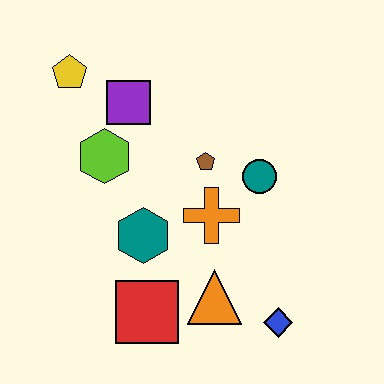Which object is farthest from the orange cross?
The yellow pentagon is farthest from the orange cross.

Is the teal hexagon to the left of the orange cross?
Yes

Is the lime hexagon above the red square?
Yes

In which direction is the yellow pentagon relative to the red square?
The yellow pentagon is above the red square.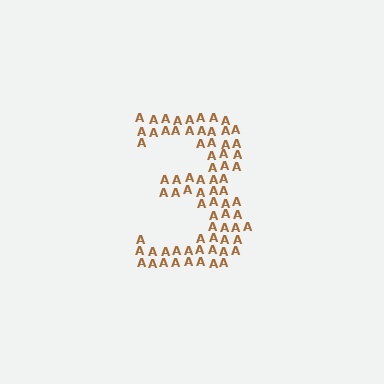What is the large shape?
The large shape is the digit 3.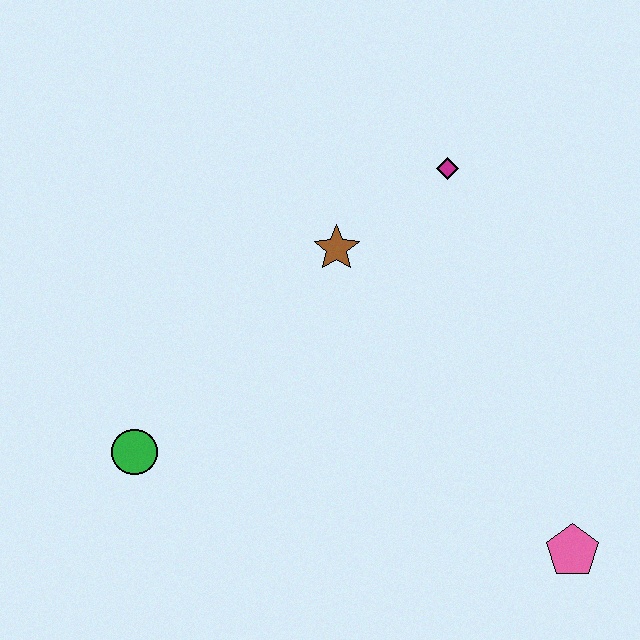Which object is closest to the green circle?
The brown star is closest to the green circle.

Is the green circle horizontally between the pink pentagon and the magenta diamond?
No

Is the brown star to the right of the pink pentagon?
No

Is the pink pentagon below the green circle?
Yes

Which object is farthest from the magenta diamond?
The green circle is farthest from the magenta diamond.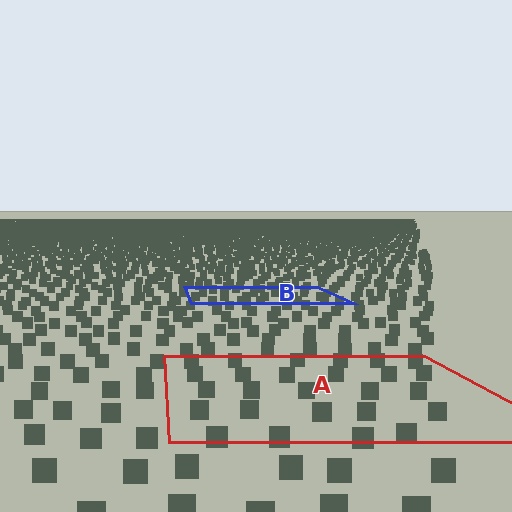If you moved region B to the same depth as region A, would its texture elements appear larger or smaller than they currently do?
They would appear larger. At a closer depth, the same texture elements are projected at a bigger on-screen size.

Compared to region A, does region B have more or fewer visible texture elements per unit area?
Region B has more texture elements per unit area — they are packed more densely because it is farther away.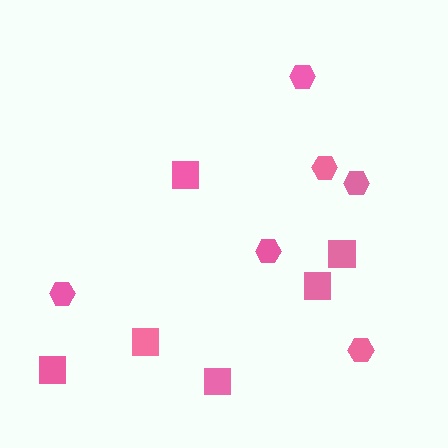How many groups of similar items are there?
There are 2 groups: one group of squares (6) and one group of hexagons (6).